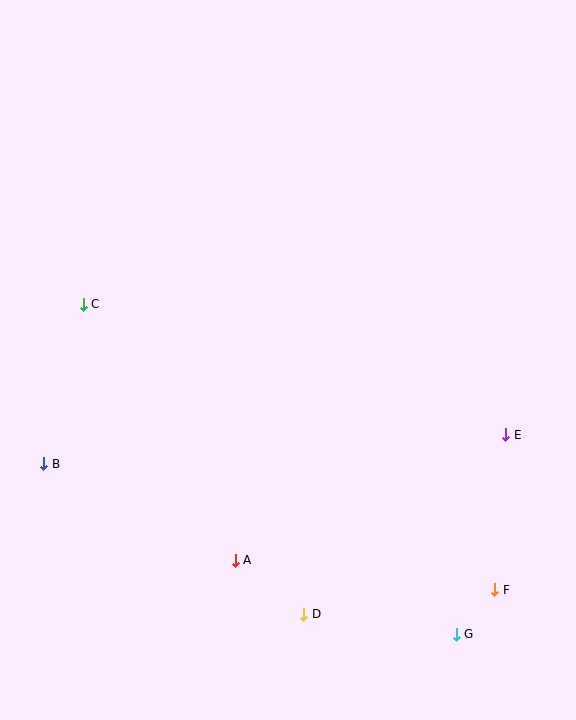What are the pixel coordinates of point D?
Point D is at (304, 614).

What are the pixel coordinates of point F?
Point F is at (495, 590).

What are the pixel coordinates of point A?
Point A is at (235, 560).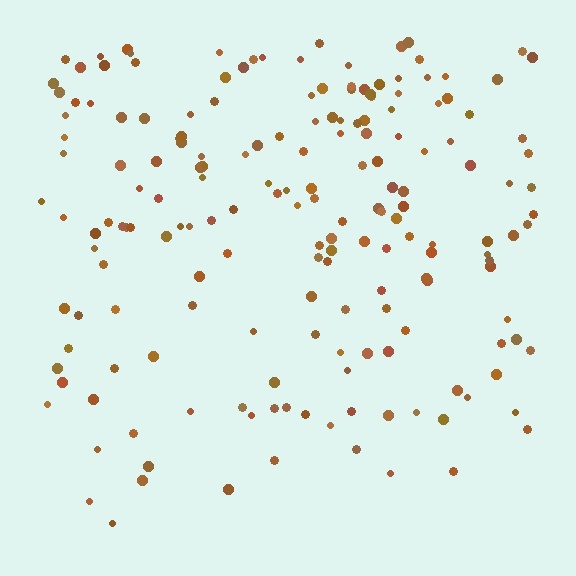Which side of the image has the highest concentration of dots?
The top.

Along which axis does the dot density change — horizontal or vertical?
Vertical.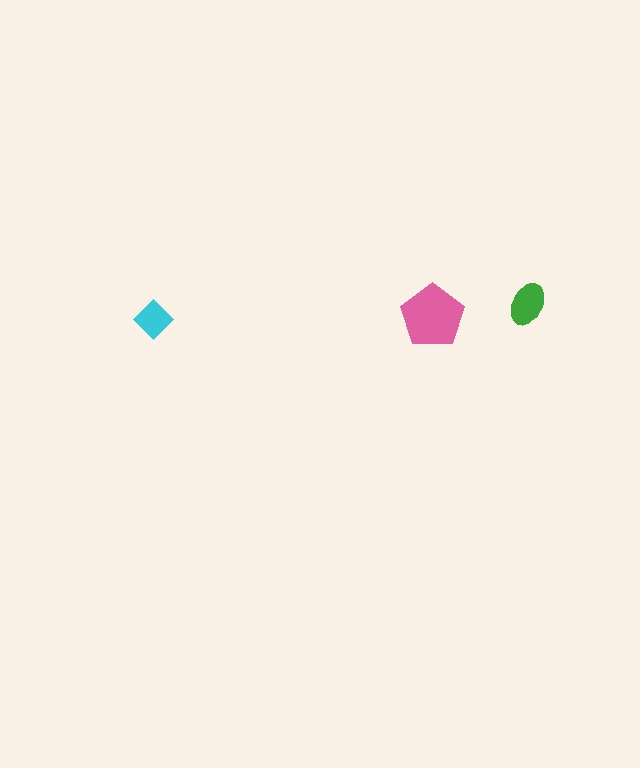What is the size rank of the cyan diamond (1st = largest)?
3rd.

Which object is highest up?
The green ellipse is topmost.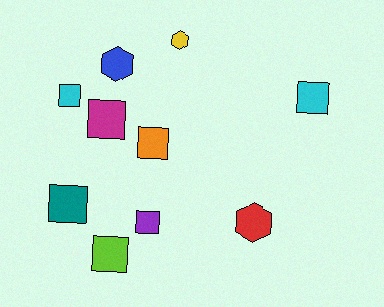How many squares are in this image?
There are 7 squares.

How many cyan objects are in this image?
There are 2 cyan objects.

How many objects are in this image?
There are 10 objects.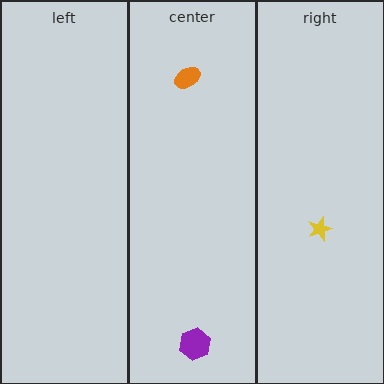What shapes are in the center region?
The orange ellipse, the purple hexagon.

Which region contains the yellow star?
The right region.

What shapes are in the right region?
The yellow star.